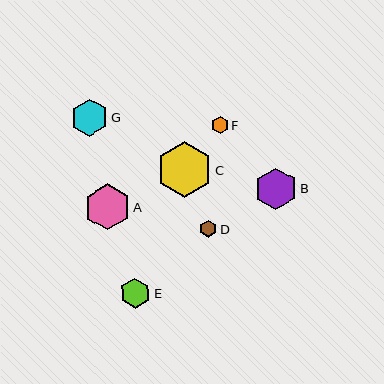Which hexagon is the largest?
Hexagon C is the largest with a size of approximately 55 pixels.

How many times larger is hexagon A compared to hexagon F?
Hexagon A is approximately 2.8 times the size of hexagon F.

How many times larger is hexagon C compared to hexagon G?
Hexagon C is approximately 1.5 times the size of hexagon G.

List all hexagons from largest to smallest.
From largest to smallest: C, A, B, G, E, D, F.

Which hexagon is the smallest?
Hexagon F is the smallest with a size of approximately 17 pixels.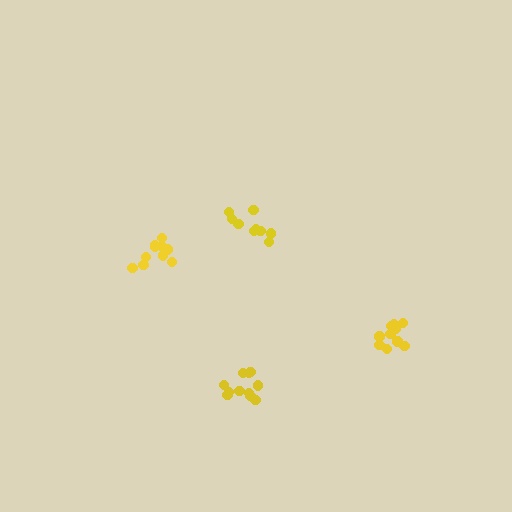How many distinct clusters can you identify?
There are 4 distinct clusters.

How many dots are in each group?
Group 1: 10 dots, Group 2: 9 dots, Group 3: 11 dots, Group 4: 11 dots (41 total).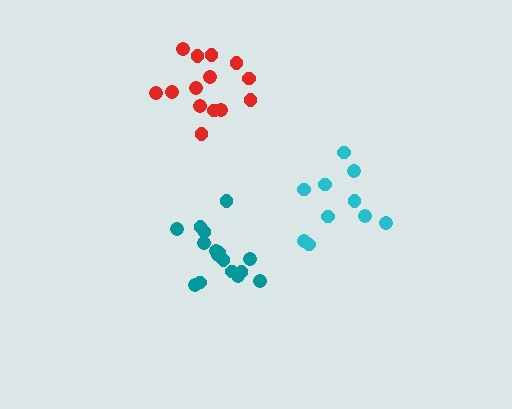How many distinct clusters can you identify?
There are 3 distinct clusters.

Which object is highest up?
The red cluster is topmost.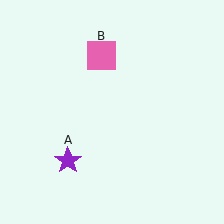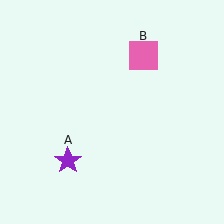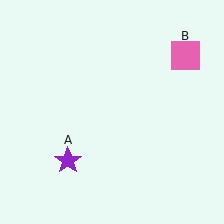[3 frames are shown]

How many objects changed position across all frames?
1 object changed position: pink square (object B).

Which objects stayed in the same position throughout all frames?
Purple star (object A) remained stationary.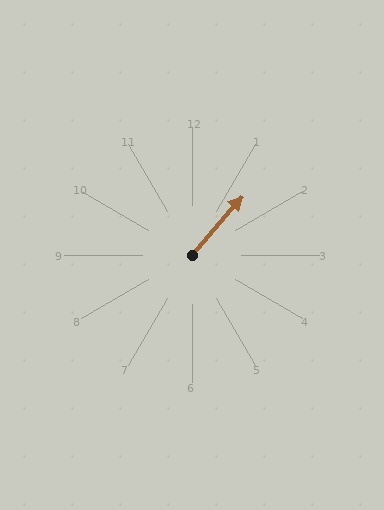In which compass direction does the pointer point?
Northeast.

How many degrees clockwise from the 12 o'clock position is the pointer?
Approximately 40 degrees.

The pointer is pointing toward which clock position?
Roughly 1 o'clock.